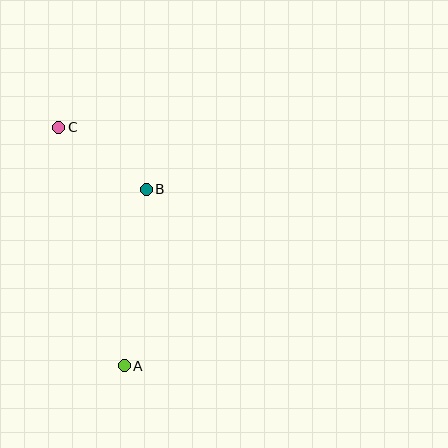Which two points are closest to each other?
Points B and C are closest to each other.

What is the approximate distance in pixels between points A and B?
The distance between A and B is approximately 178 pixels.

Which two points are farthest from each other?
Points A and C are farthest from each other.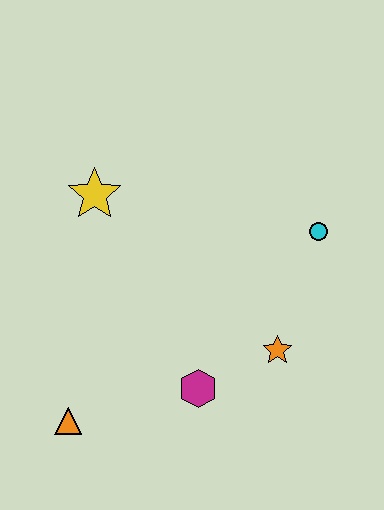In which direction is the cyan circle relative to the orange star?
The cyan circle is above the orange star.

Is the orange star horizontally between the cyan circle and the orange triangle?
Yes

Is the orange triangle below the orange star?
Yes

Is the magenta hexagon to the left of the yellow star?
No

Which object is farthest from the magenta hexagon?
The yellow star is farthest from the magenta hexagon.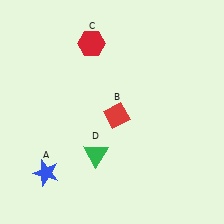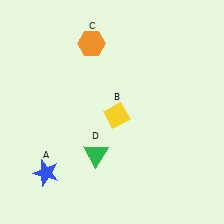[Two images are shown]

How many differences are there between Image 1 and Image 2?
There are 2 differences between the two images.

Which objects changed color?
B changed from red to yellow. C changed from red to orange.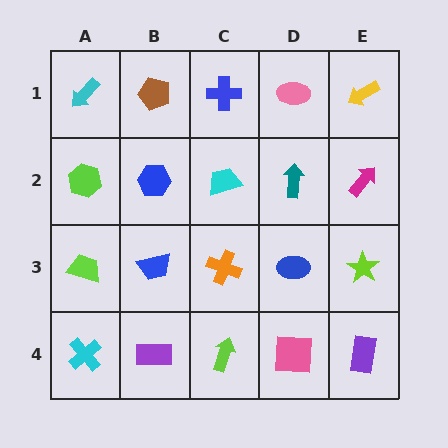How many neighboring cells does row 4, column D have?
3.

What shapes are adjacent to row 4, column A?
A lime trapezoid (row 3, column A), a purple rectangle (row 4, column B).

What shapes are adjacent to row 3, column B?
A blue hexagon (row 2, column B), a purple rectangle (row 4, column B), a lime trapezoid (row 3, column A), an orange cross (row 3, column C).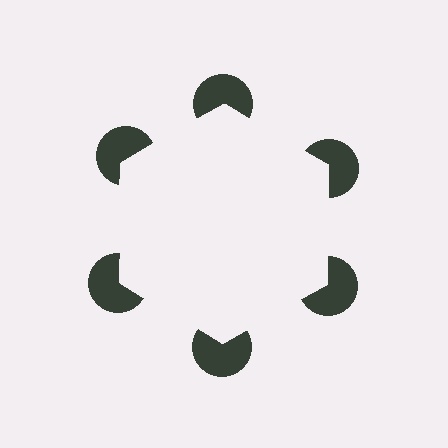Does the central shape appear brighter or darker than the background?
It typically appears slightly brighter than the background, even though no actual brightness change is drawn.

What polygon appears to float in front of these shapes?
An illusory hexagon — its edges are inferred from the aligned wedge cuts in the pac-man discs, not physically drawn.